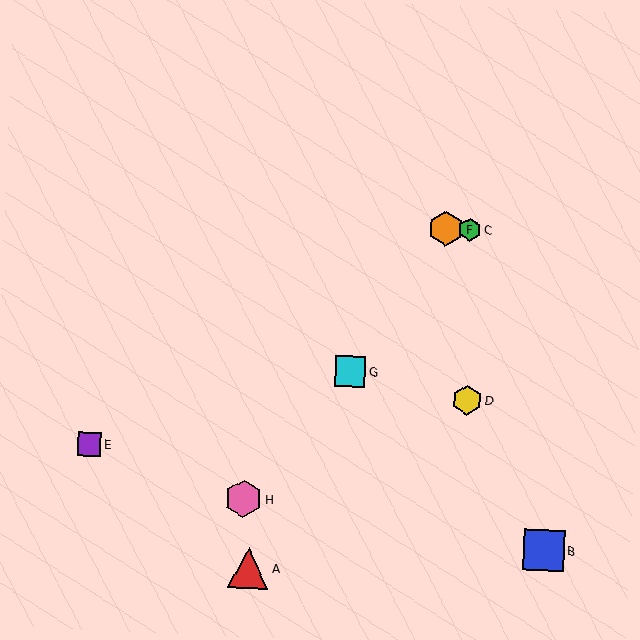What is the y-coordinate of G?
Object G is at y≈372.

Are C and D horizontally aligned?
No, C is at y≈230 and D is at y≈400.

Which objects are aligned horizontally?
Objects C, F are aligned horizontally.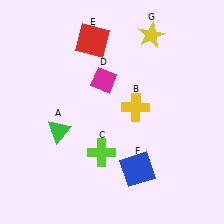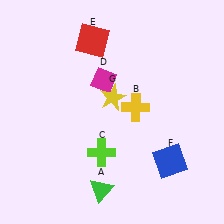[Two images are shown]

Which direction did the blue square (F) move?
The blue square (F) moved right.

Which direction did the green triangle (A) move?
The green triangle (A) moved down.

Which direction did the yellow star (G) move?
The yellow star (G) moved down.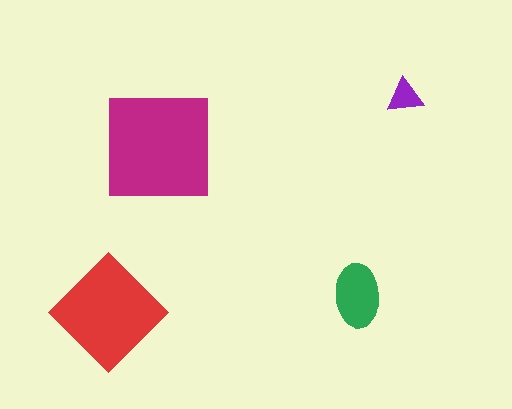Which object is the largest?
The magenta square.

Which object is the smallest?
The purple triangle.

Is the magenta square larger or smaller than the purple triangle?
Larger.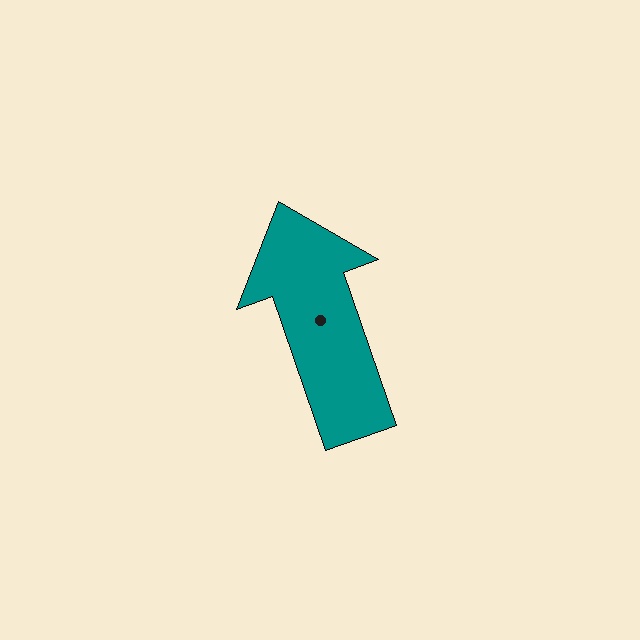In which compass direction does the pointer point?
North.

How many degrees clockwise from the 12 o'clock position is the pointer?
Approximately 341 degrees.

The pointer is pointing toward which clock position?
Roughly 11 o'clock.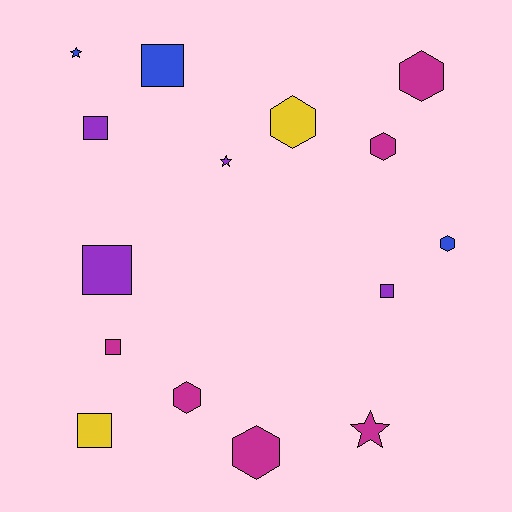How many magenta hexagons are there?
There are 4 magenta hexagons.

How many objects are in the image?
There are 15 objects.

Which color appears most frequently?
Magenta, with 6 objects.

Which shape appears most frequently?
Square, with 6 objects.